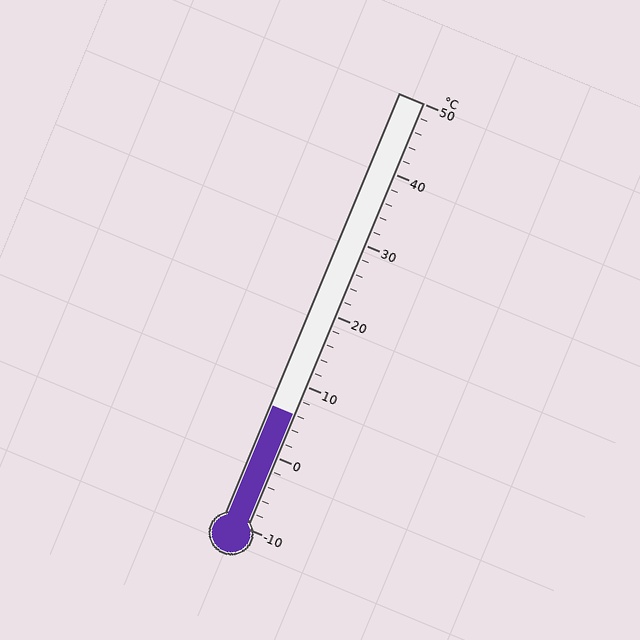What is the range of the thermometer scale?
The thermometer scale ranges from -10°C to 50°C.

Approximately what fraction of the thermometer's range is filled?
The thermometer is filled to approximately 25% of its range.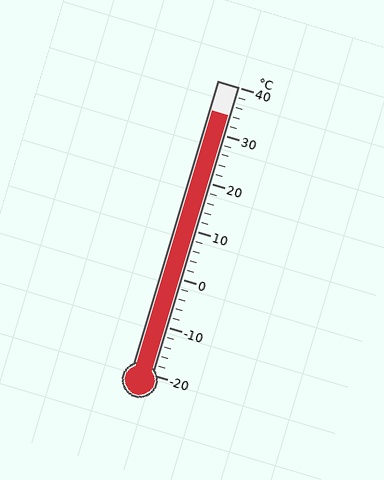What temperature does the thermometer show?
The thermometer shows approximately 34°C.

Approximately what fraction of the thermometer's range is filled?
The thermometer is filled to approximately 90% of its range.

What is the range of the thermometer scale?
The thermometer scale ranges from -20°C to 40°C.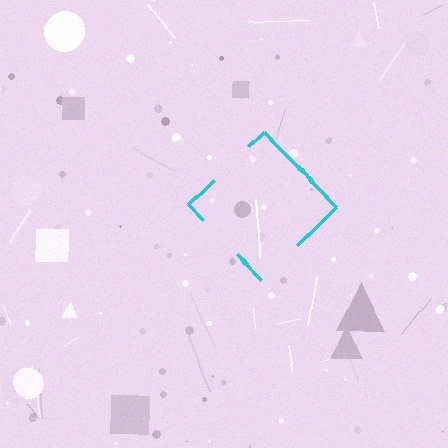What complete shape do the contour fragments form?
The contour fragments form a diamond.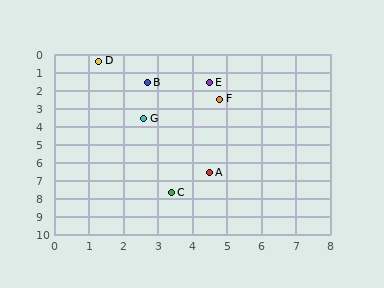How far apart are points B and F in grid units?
Points B and F are about 2.3 grid units apart.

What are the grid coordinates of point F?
Point F is at approximately (4.8, 2.5).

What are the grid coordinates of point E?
Point E is at approximately (4.5, 1.6).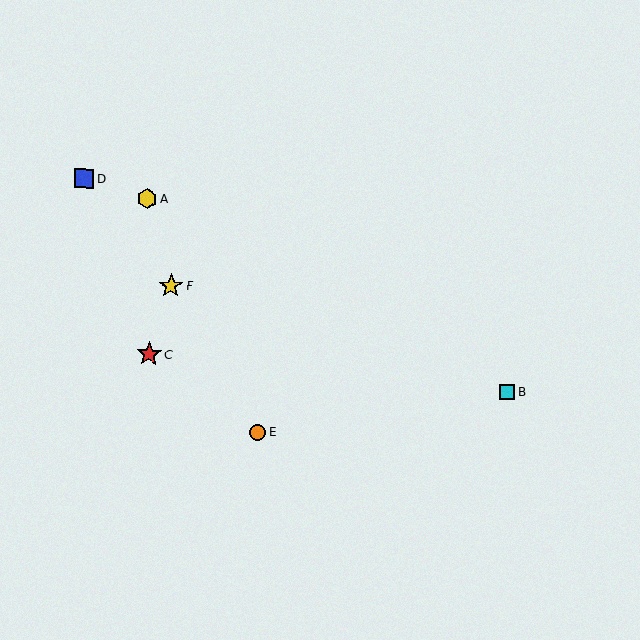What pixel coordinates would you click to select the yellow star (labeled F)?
Click at (171, 286) to select the yellow star F.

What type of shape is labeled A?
Shape A is a yellow hexagon.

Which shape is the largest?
The red star (labeled C) is the largest.